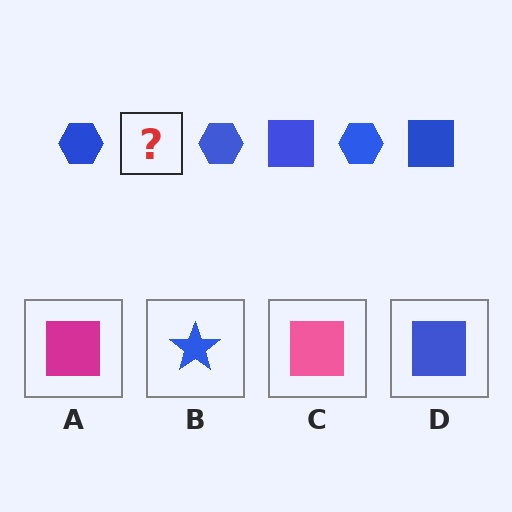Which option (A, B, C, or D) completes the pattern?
D.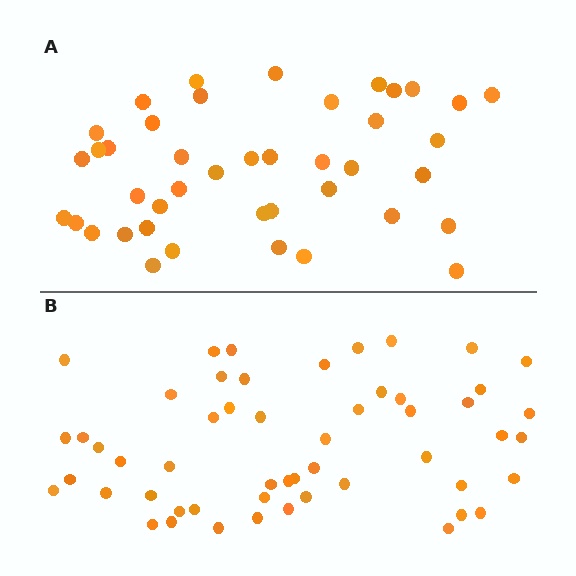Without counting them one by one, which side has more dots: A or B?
Region B (the bottom region) has more dots.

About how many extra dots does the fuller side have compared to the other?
Region B has roughly 12 or so more dots than region A.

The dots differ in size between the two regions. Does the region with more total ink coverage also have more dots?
No. Region A has more total ink coverage because its dots are larger, but region B actually contains more individual dots. Total area can be misleading — the number of items is what matters here.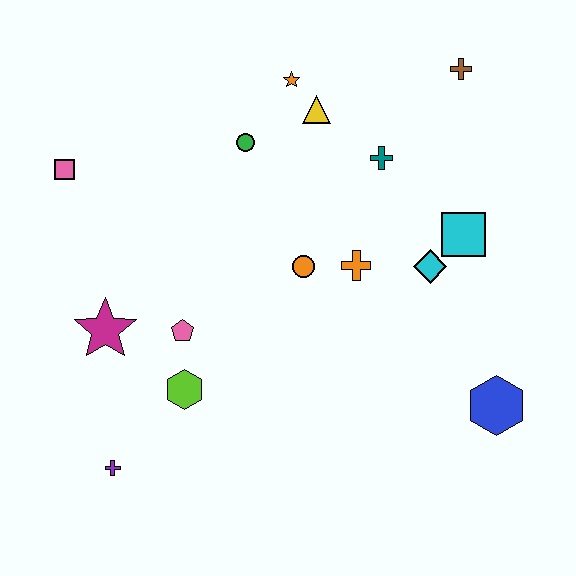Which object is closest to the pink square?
The magenta star is closest to the pink square.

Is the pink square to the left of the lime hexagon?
Yes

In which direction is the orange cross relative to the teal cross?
The orange cross is below the teal cross.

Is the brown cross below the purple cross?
No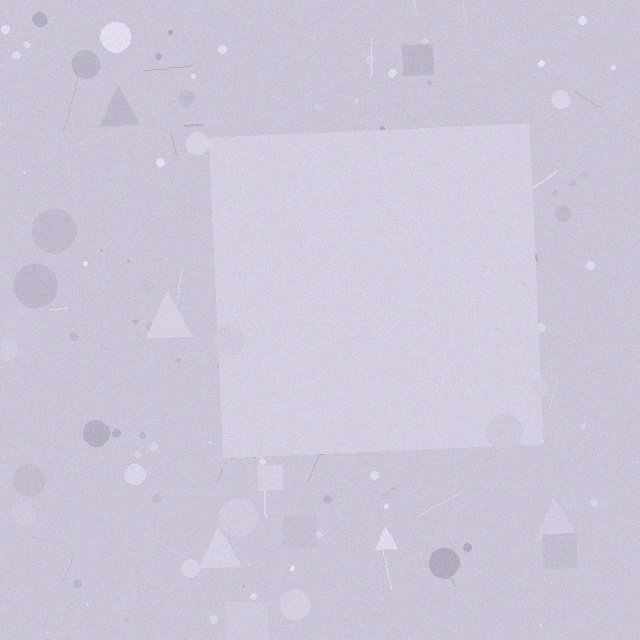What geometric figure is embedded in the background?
A square is embedded in the background.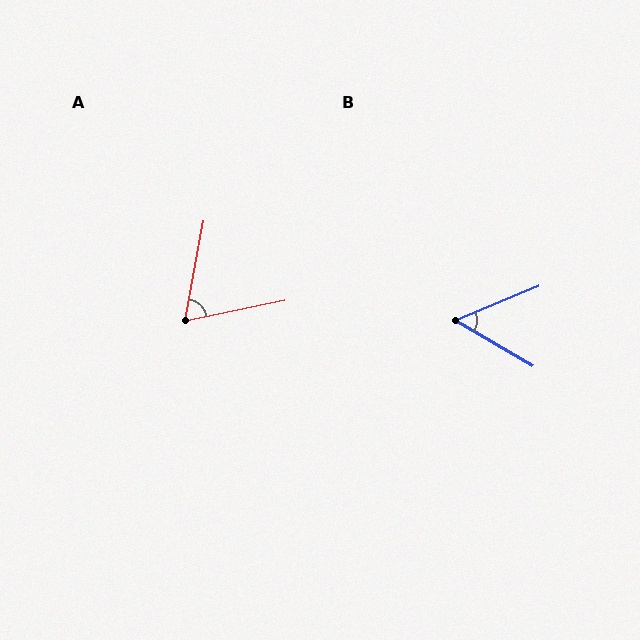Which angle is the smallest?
B, at approximately 53 degrees.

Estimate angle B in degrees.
Approximately 53 degrees.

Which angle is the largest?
A, at approximately 68 degrees.